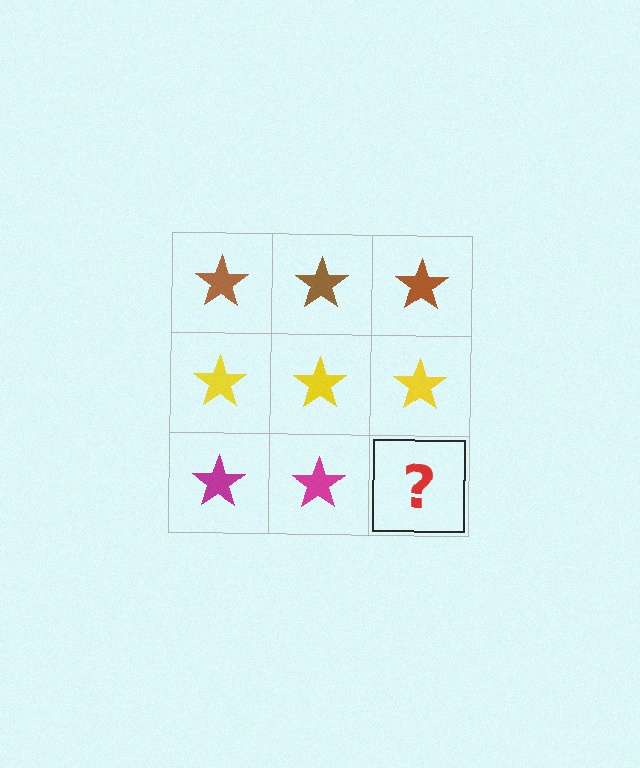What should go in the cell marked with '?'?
The missing cell should contain a magenta star.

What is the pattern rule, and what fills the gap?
The rule is that each row has a consistent color. The gap should be filled with a magenta star.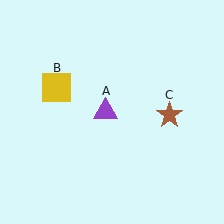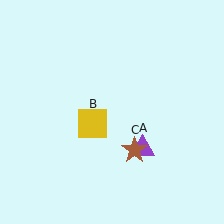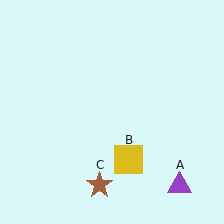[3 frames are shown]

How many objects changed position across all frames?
3 objects changed position: purple triangle (object A), yellow square (object B), brown star (object C).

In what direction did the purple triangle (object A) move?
The purple triangle (object A) moved down and to the right.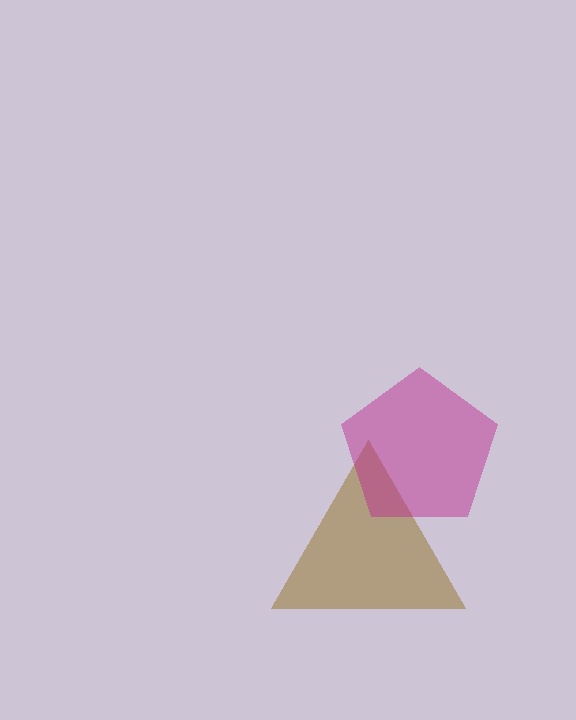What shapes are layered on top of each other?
The layered shapes are: a brown triangle, a magenta pentagon.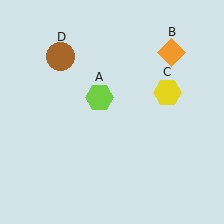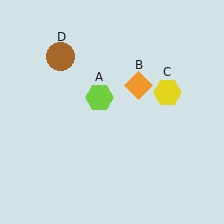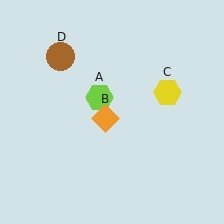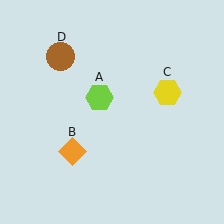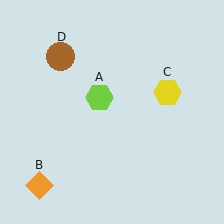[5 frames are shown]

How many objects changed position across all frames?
1 object changed position: orange diamond (object B).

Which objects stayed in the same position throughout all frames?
Lime hexagon (object A) and yellow hexagon (object C) and brown circle (object D) remained stationary.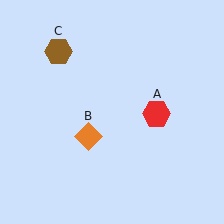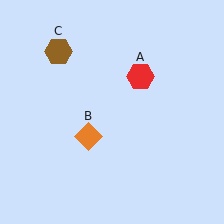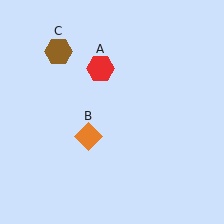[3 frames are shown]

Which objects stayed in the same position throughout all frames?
Orange diamond (object B) and brown hexagon (object C) remained stationary.